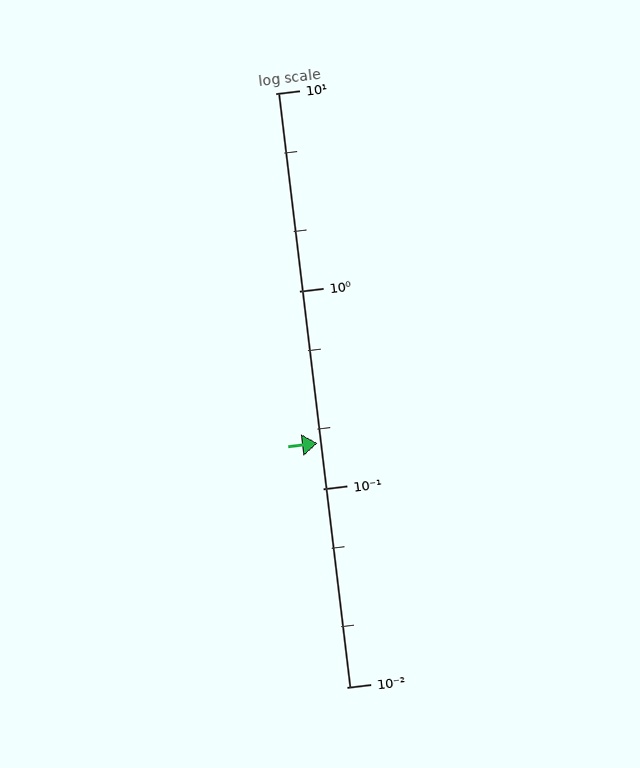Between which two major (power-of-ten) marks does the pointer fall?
The pointer is between 0.1 and 1.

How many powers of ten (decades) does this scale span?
The scale spans 3 decades, from 0.01 to 10.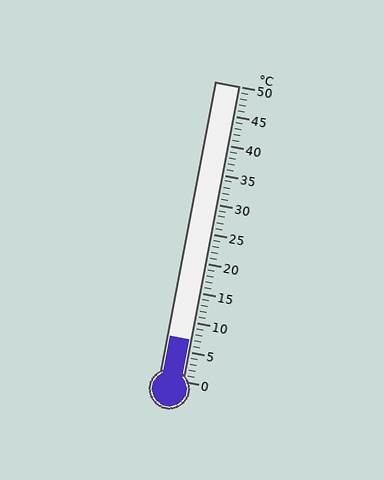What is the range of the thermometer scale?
The thermometer scale ranges from 0°C to 50°C.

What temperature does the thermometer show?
The thermometer shows approximately 7°C.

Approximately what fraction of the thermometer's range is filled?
The thermometer is filled to approximately 15% of its range.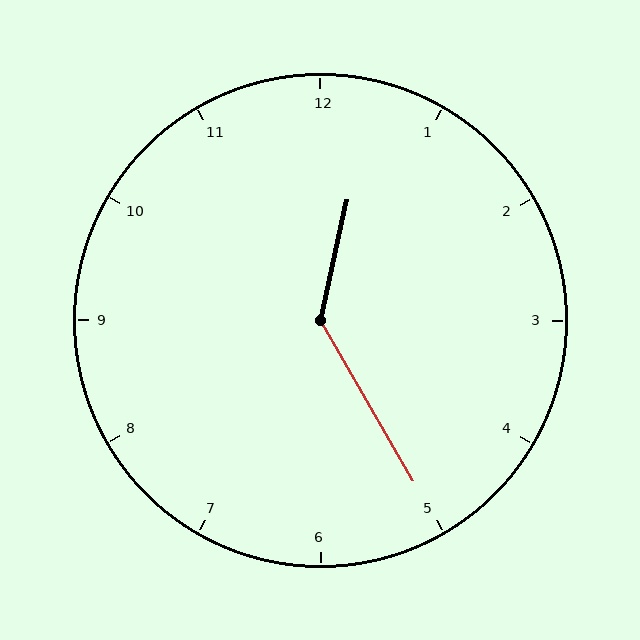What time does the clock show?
12:25.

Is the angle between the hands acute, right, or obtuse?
It is obtuse.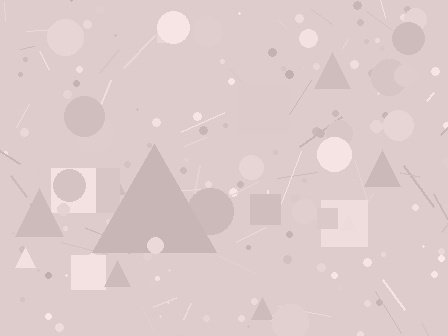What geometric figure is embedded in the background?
A triangle is embedded in the background.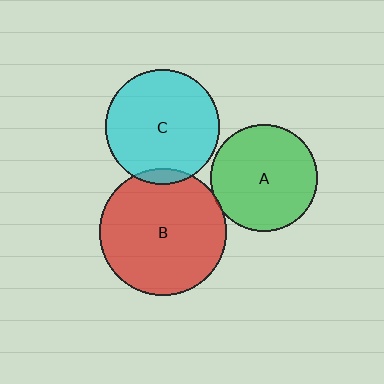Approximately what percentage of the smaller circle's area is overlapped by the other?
Approximately 5%.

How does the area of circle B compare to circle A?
Approximately 1.4 times.